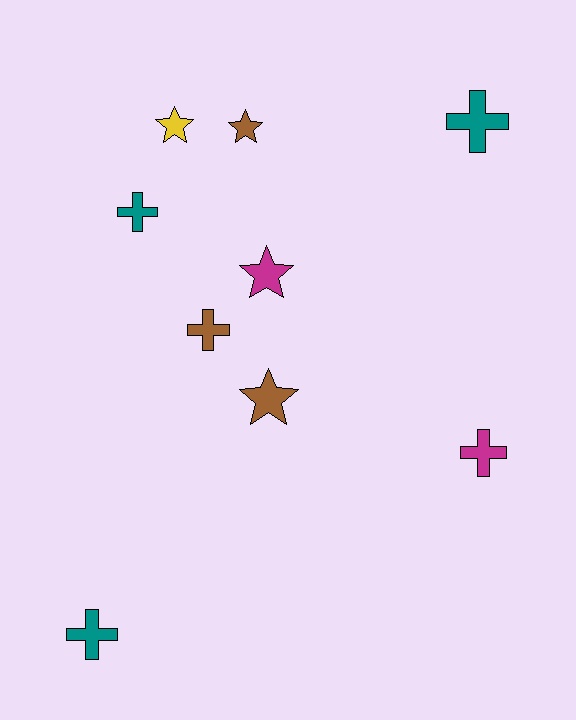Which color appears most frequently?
Brown, with 3 objects.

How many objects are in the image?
There are 9 objects.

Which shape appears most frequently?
Cross, with 5 objects.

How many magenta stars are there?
There is 1 magenta star.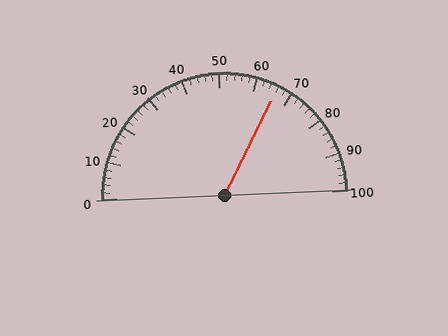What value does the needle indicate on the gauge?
The needle indicates approximately 66.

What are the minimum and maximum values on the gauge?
The gauge ranges from 0 to 100.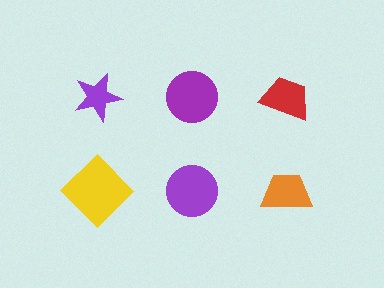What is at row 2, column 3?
An orange trapezoid.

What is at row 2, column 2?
A purple circle.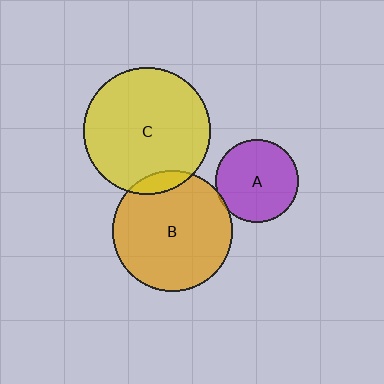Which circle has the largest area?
Circle C (yellow).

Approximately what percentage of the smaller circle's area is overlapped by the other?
Approximately 10%.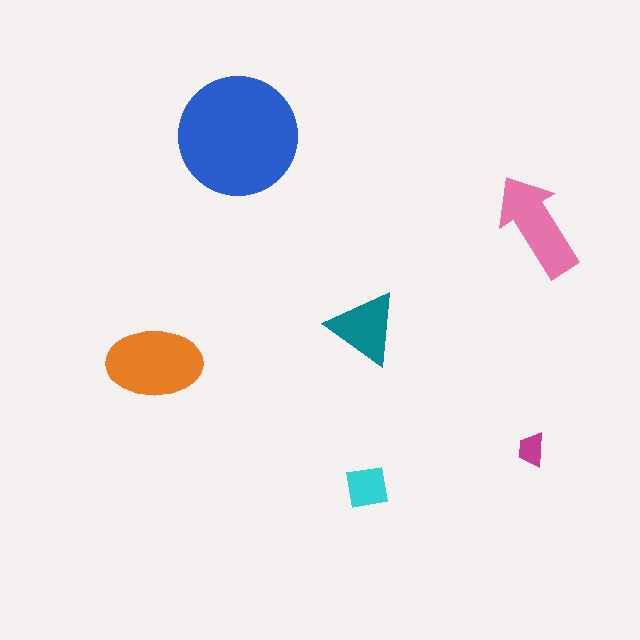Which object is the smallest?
The magenta trapezoid.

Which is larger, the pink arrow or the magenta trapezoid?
The pink arrow.